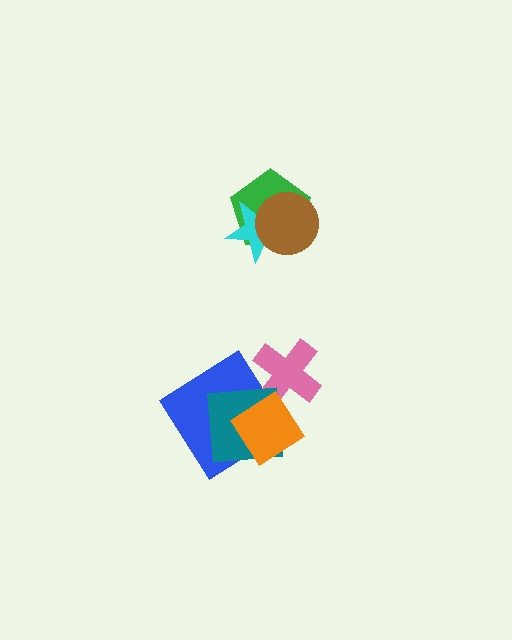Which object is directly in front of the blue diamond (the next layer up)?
The teal square is directly in front of the blue diamond.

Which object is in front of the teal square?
The orange diamond is in front of the teal square.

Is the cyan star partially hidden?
Yes, it is partially covered by another shape.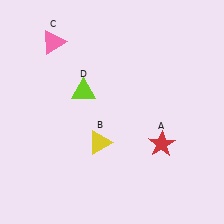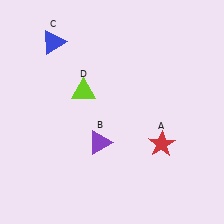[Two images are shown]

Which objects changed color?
B changed from yellow to purple. C changed from pink to blue.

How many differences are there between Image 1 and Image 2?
There are 2 differences between the two images.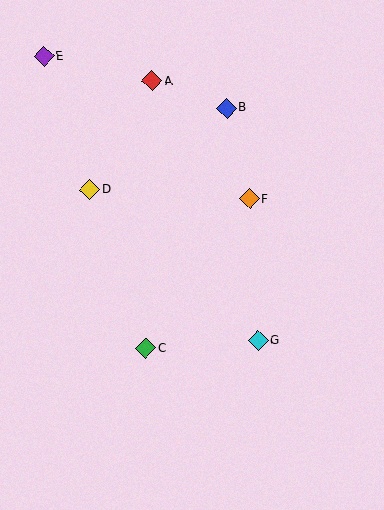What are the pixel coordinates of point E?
Point E is at (44, 56).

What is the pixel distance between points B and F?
The distance between B and F is 94 pixels.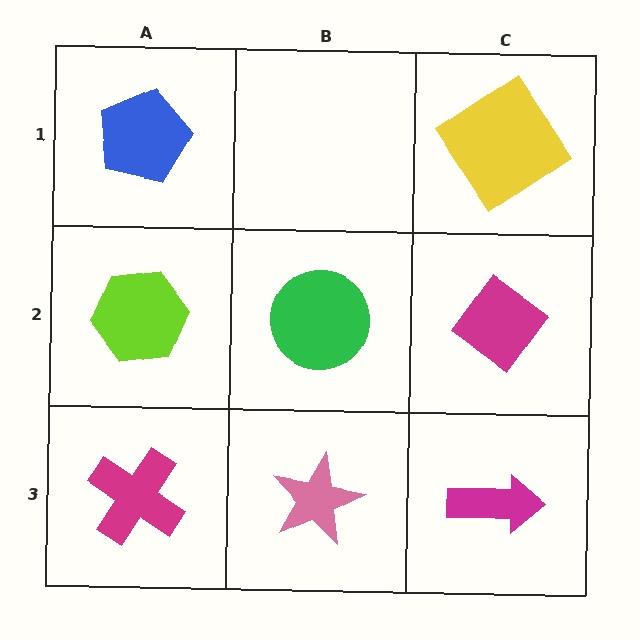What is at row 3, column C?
A magenta arrow.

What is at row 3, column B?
A pink star.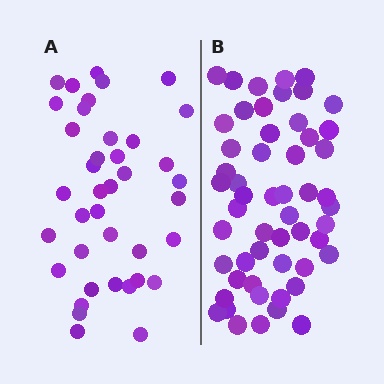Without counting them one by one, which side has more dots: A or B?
Region B (the right region) has more dots.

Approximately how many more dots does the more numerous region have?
Region B has approximately 15 more dots than region A.